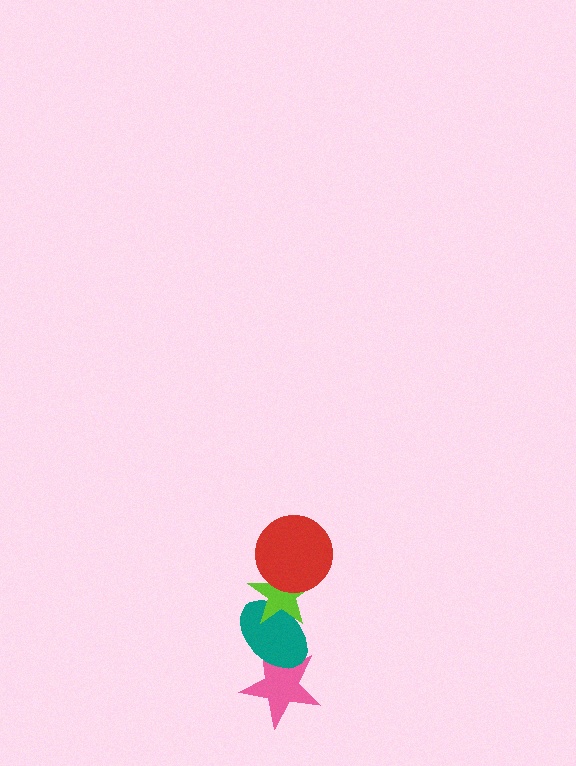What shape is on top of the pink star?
The teal ellipse is on top of the pink star.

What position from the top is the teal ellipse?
The teal ellipse is 3rd from the top.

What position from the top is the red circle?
The red circle is 1st from the top.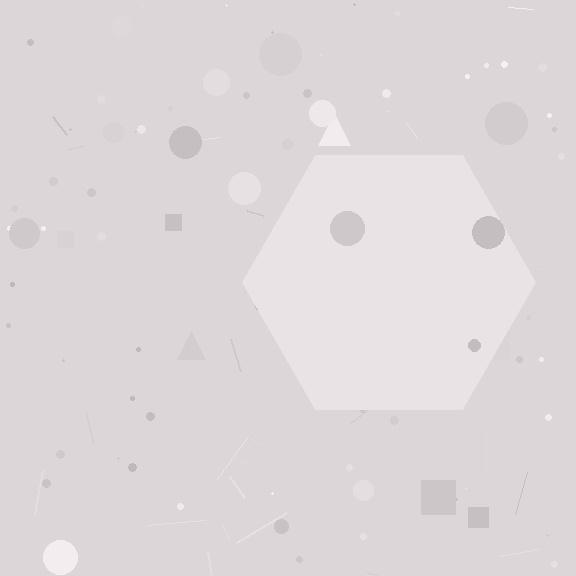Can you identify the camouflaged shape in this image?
The camouflaged shape is a hexagon.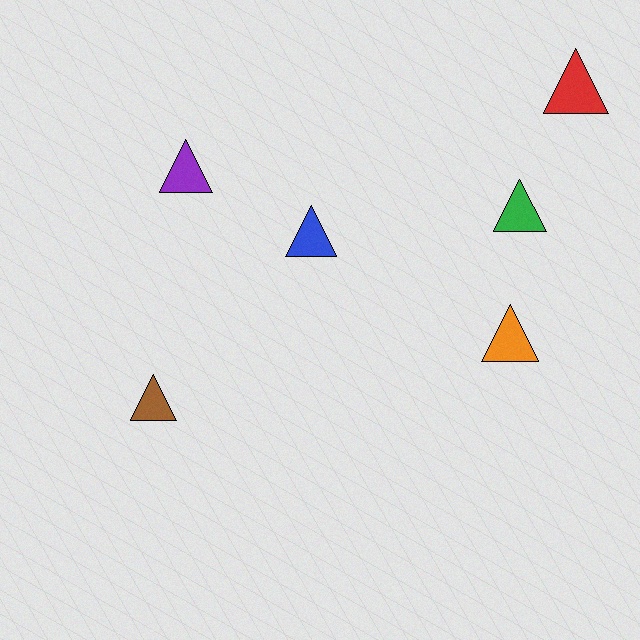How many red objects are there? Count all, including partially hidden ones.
There is 1 red object.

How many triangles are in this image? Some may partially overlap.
There are 6 triangles.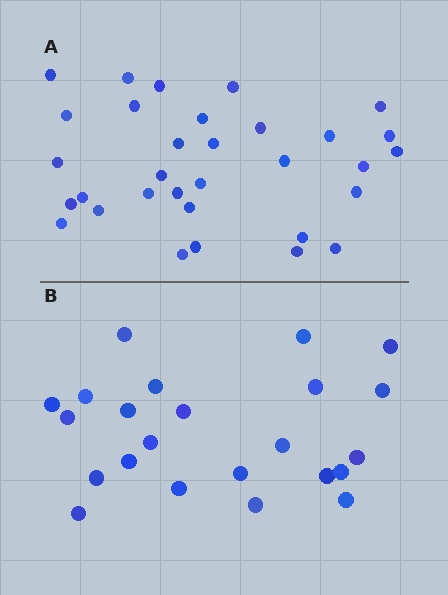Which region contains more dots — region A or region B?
Region A (the top region) has more dots.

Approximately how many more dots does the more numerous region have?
Region A has roughly 8 or so more dots than region B.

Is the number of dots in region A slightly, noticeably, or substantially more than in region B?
Region A has noticeably more, but not dramatically so. The ratio is roughly 1.4 to 1.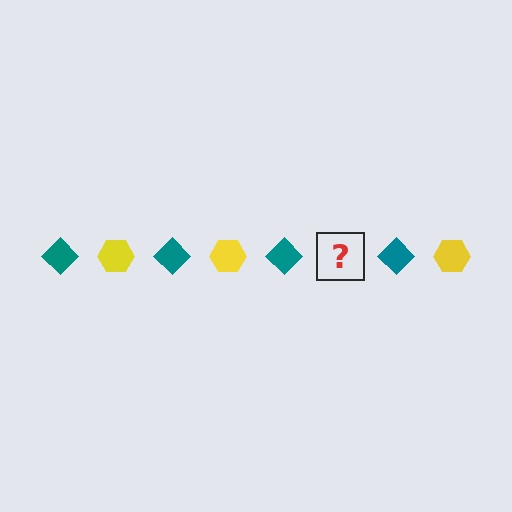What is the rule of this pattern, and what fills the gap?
The rule is that the pattern alternates between teal diamond and yellow hexagon. The gap should be filled with a yellow hexagon.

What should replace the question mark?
The question mark should be replaced with a yellow hexagon.